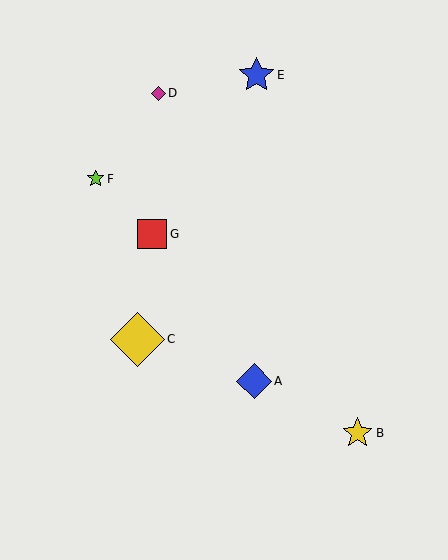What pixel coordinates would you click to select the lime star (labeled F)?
Click at (96, 179) to select the lime star F.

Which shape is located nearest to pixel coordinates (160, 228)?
The red square (labeled G) at (152, 234) is nearest to that location.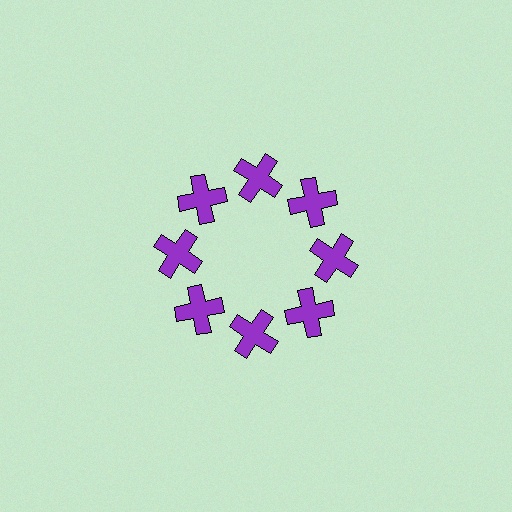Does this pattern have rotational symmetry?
Yes, this pattern has 8-fold rotational symmetry. It looks the same after rotating 45 degrees around the center.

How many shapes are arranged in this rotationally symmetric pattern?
There are 8 shapes, arranged in 8 groups of 1.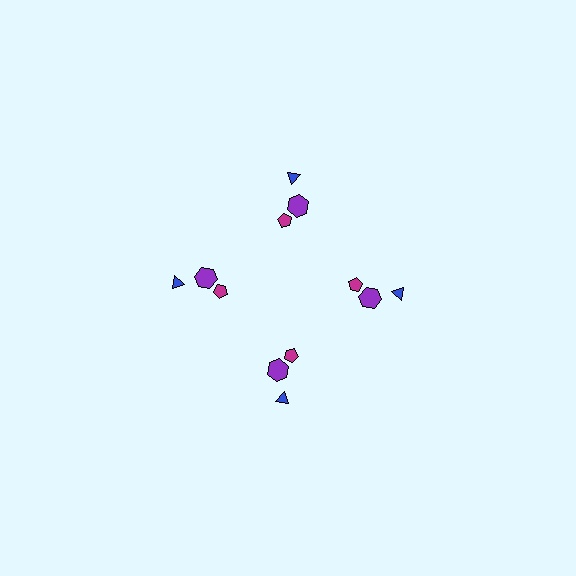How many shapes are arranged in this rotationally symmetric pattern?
There are 12 shapes, arranged in 4 groups of 3.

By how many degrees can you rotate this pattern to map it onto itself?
The pattern maps onto itself every 90 degrees of rotation.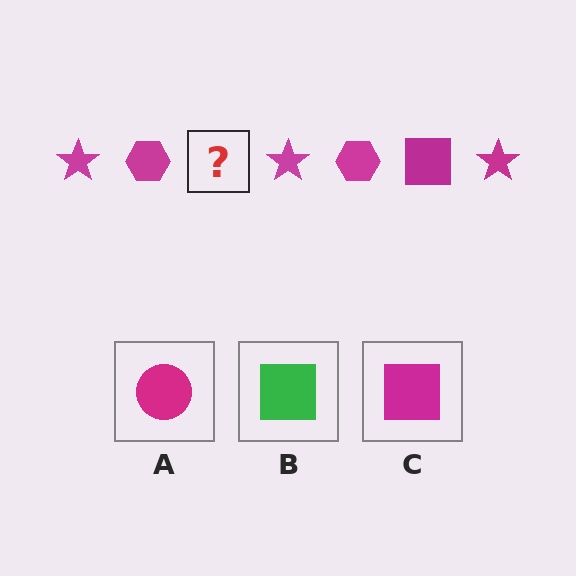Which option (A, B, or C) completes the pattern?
C.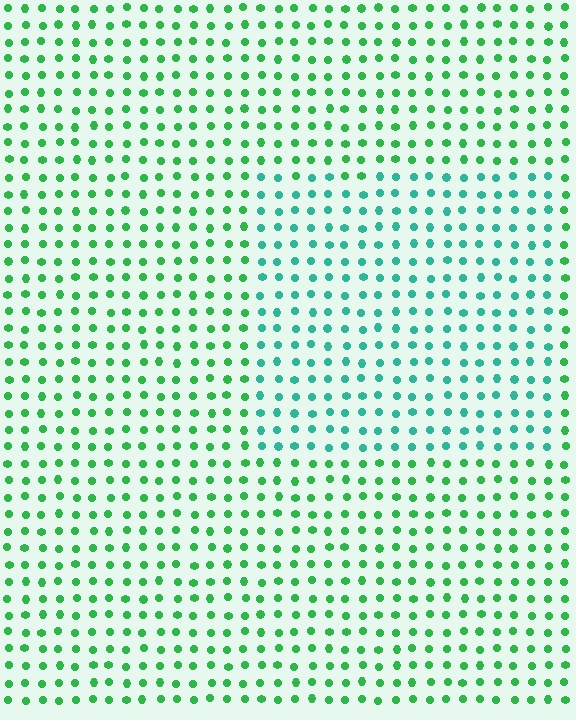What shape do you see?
I see a rectangle.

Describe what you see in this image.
The image is filled with small green elements in a uniform arrangement. A rectangle-shaped region is visible where the elements are tinted to a slightly different hue, forming a subtle color boundary.